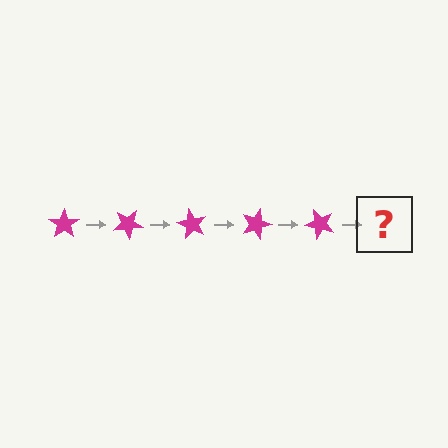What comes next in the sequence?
The next element should be a magenta star rotated 150 degrees.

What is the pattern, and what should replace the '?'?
The pattern is that the star rotates 30 degrees each step. The '?' should be a magenta star rotated 150 degrees.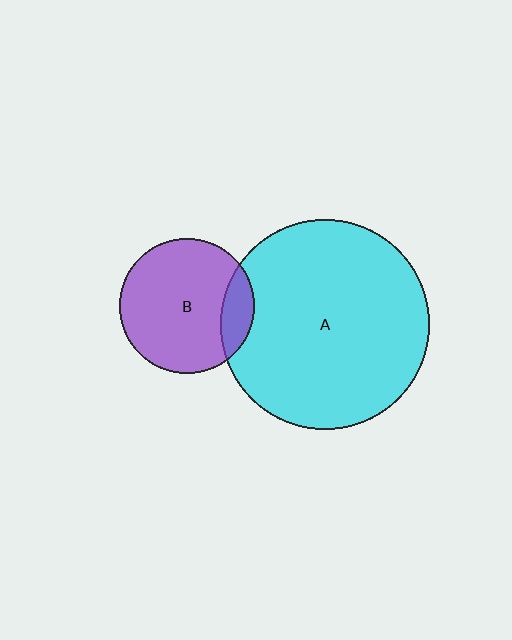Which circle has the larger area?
Circle A (cyan).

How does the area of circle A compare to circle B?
Approximately 2.4 times.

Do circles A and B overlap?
Yes.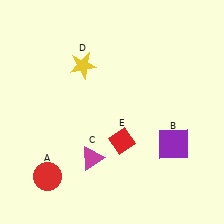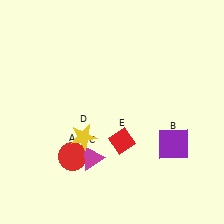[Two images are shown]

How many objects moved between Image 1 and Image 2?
2 objects moved between the two images.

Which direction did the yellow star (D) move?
The yellow star (D) moved down.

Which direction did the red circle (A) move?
The red circle (A) moved right.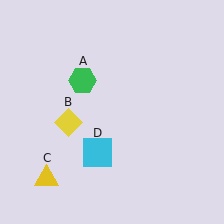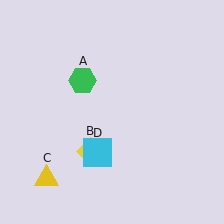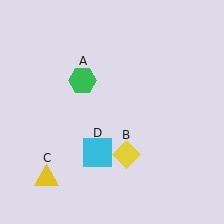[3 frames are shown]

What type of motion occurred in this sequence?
The yellow diamond (object B) rotated counterclockwise around the center of the scene.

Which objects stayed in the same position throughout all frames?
Green hexagon (object A) and yellow triangle (object C) and cyan square (object D) remained stationary.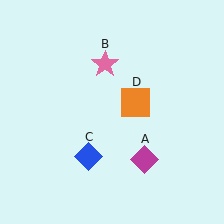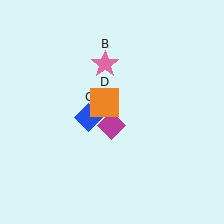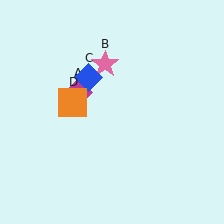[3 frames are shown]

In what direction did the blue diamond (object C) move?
The blue diamond (object C) moved up.